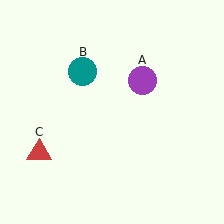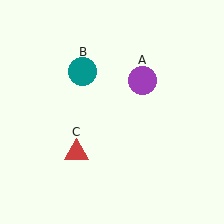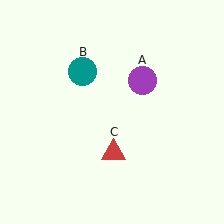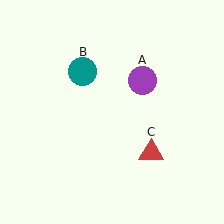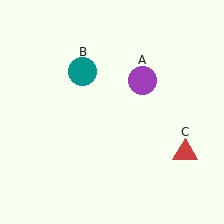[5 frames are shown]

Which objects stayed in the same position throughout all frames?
Purple circle (object A) and teal circle (object B) remained stationary.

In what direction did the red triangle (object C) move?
The red triangle (object C) moved right.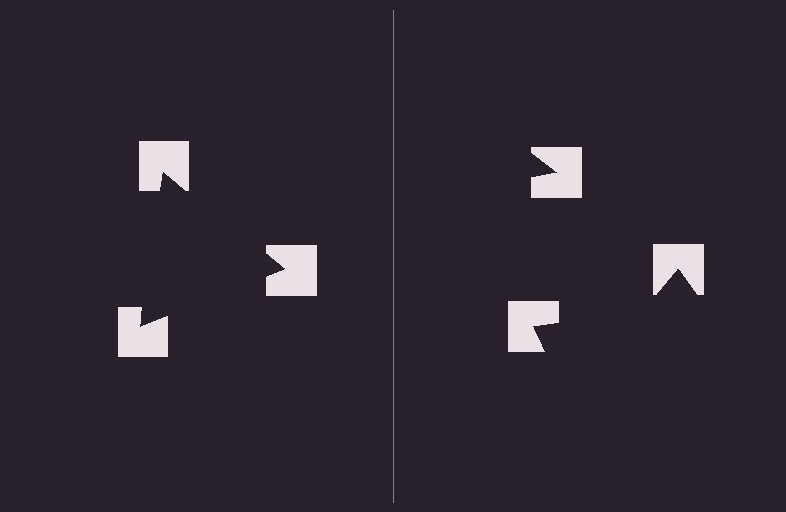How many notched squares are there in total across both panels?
6 — 3 on each side.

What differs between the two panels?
The notched squares are positioned identically on both sides; only the wedge orientations differ. On the left they align to a triangle; on the right they are misaligned.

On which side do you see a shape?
An illusory triangle appears on the left side. On the right side the wedge cuts are rotated, so no coherent shape forms.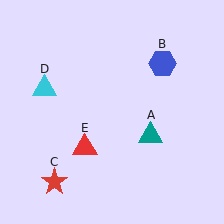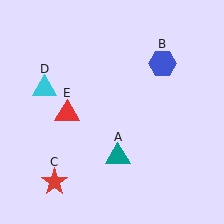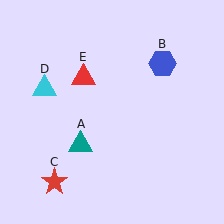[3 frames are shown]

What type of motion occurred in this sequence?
The teal triangle (object A), red triangle (object E) rotated clockwise around the center of the scene.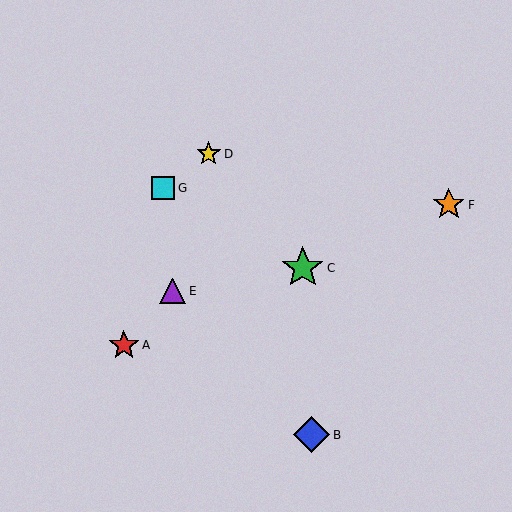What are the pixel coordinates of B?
Object B is at (312, 435).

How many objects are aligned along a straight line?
3 objects (A, C, F) are aligned along a straight line.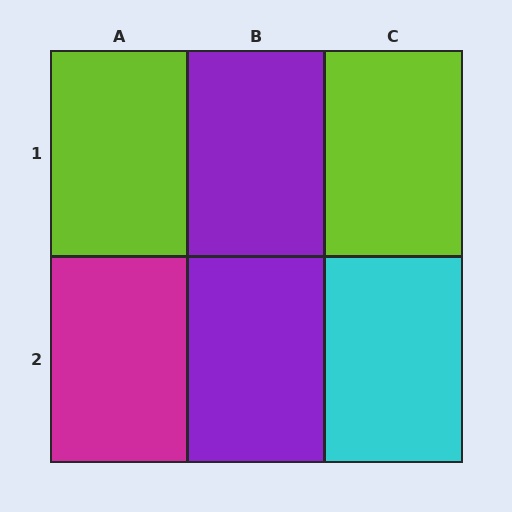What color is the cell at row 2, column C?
Cyan.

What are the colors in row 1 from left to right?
Lime, purple, lime.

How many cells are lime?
2 cells are lime.